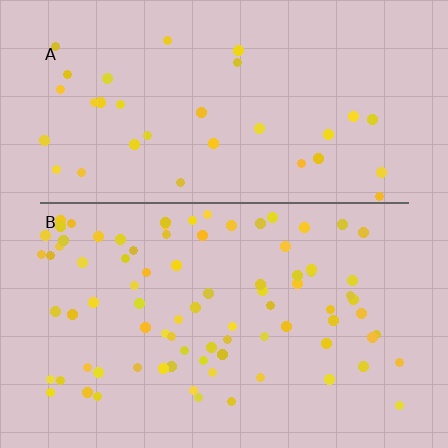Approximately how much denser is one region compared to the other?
Approximately 2.5× — region B over region A.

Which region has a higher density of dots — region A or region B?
B (the bottom).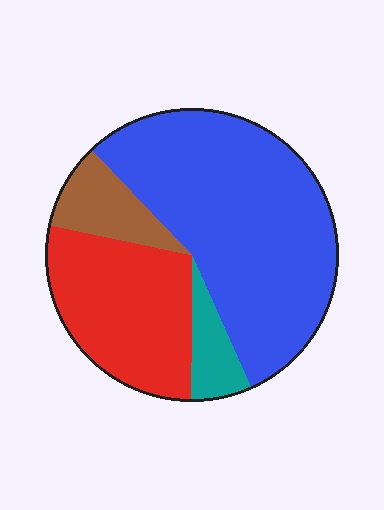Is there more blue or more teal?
Blue.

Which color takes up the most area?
Blue, at roughly 55%.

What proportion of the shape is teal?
Teal covers roughly 5% of the shape.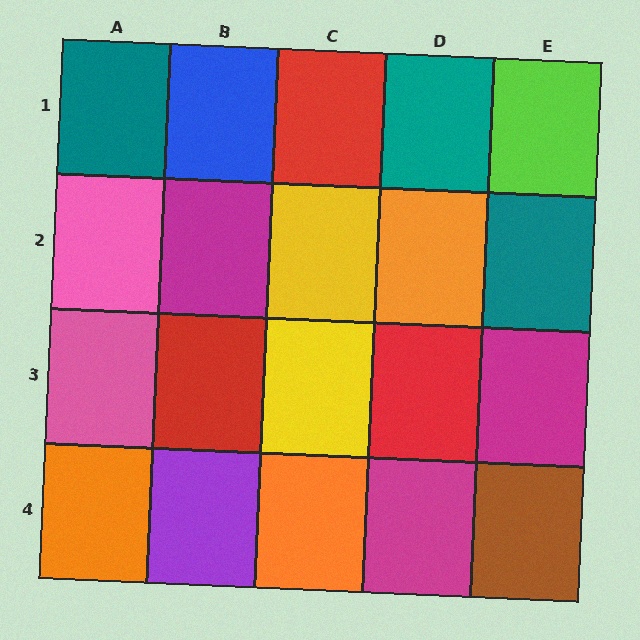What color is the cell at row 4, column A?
Orange.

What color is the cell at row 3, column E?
Magenta.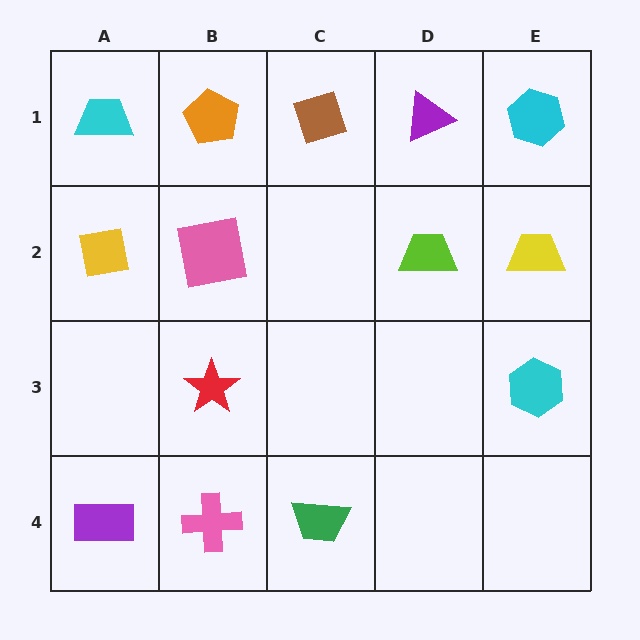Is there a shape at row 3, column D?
No, that cell is empty.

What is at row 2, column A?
A yellow square.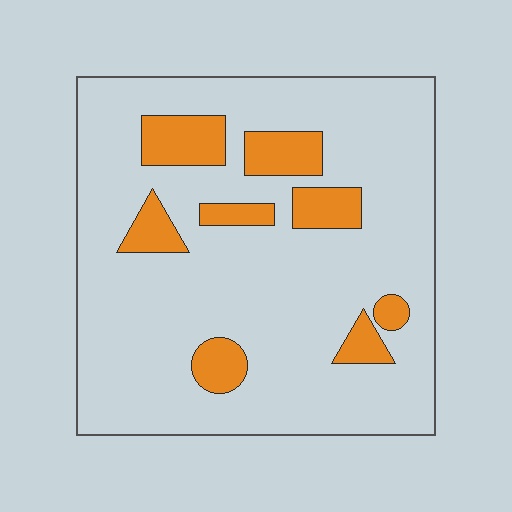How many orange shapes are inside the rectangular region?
8.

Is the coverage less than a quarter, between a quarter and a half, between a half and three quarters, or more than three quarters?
Less than a quarter.